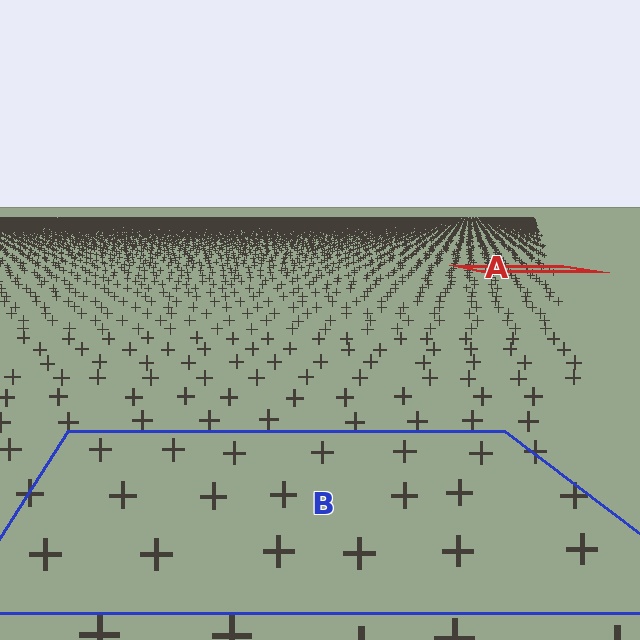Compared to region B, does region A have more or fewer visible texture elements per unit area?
Region A has more texture elements per unit area — they are packed more densely because it is farther away.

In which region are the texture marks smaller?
The texture marks are smaller in region A, because it is farther away.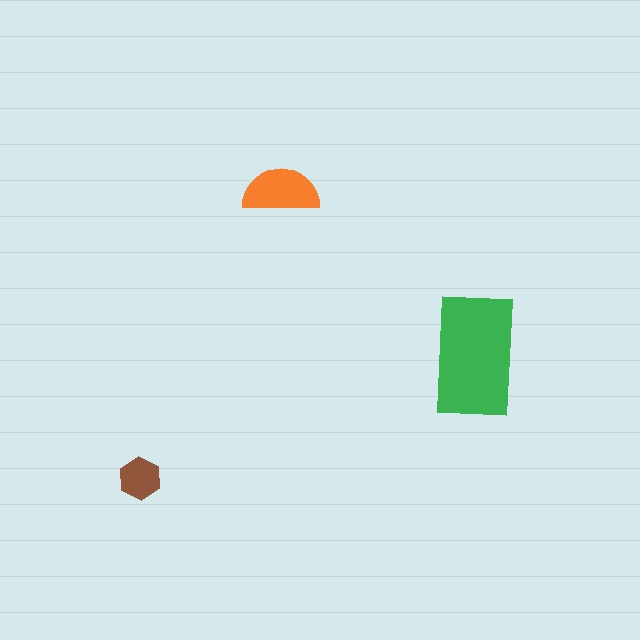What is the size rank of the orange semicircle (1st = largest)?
2nd.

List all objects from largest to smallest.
The green rectangle, the orange semicircle, the brown hexagon.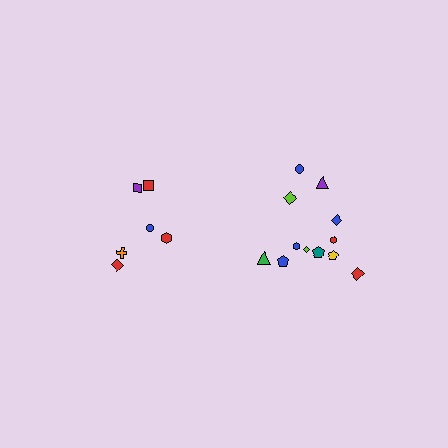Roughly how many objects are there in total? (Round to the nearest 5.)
Roughly 20 objects in total.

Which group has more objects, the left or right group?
The right group.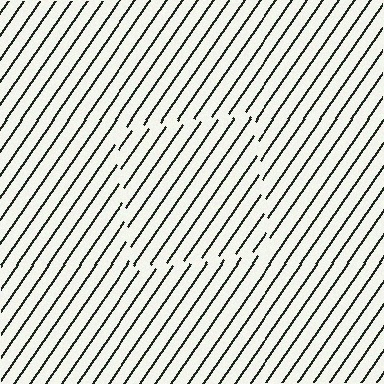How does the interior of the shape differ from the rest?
The interior of the shape contains the same grating, shifted by half a period — the contour is defined by the phase discontinuity where line-ends from the inner and outer gratings abut.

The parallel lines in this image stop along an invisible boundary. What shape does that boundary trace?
An illusory square. The interior of the shape contains the same grating, shifted by half a period — the contour is defined by the phase discontinuity where line-ends from the inner and outer gratings abut.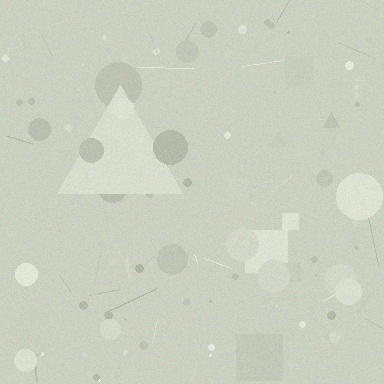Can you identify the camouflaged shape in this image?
The camouflaged shape is a triangle.